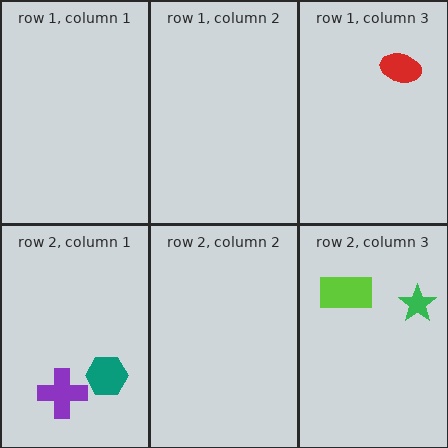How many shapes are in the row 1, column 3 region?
1.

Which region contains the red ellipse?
The row 1, column 3 region.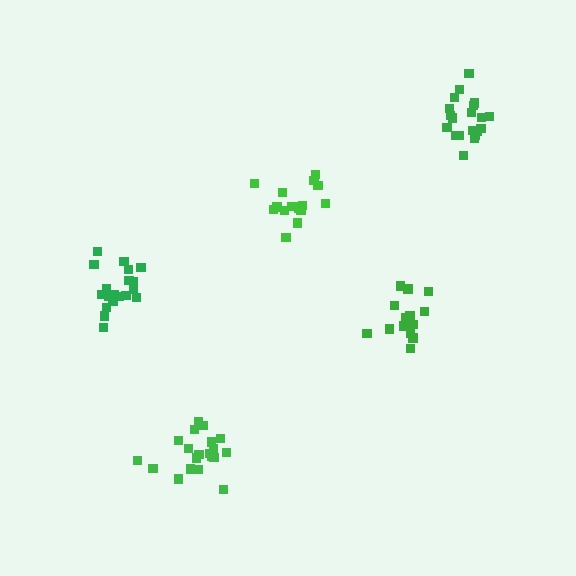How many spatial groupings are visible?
There are 5 spatial groupings.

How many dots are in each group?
Group 1: 15 dots, Group 2: 19 dots, Group 3: 16 dots, Group 4: 20 dots, Group 5: 20 dots (90 total).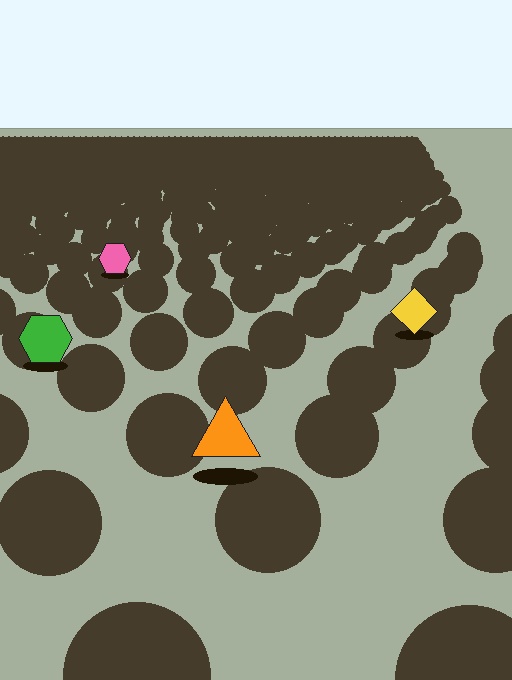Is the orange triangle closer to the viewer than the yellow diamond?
Yes. The orange triangle is closer — you can tell from the texture gradient: the ground texture is coarser near it.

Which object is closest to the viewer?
The orange triangle is closest. The texture marks near it are larger and more spread out.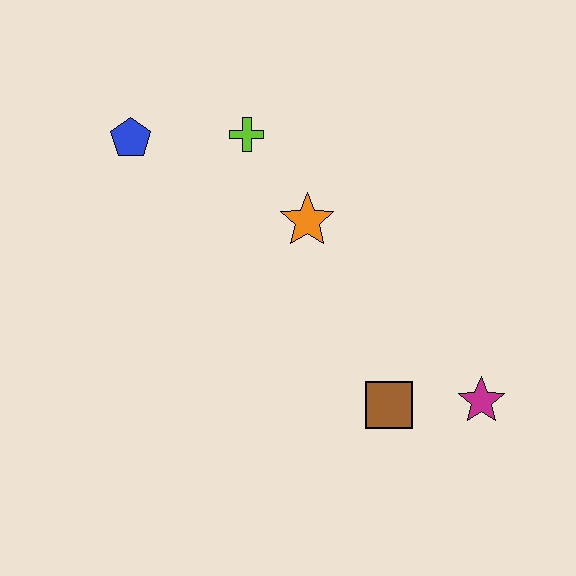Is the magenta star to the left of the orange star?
No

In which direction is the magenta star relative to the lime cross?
The magenta star is below the lime cross.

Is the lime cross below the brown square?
No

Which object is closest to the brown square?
The magenta star is closest to the brown square.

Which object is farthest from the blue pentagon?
The magenta star is farthest from the blue pentagon.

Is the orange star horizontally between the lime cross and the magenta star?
Yes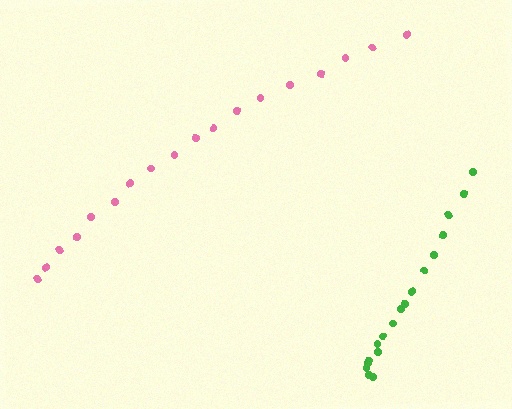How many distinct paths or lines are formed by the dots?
There are 2 distinct paths.